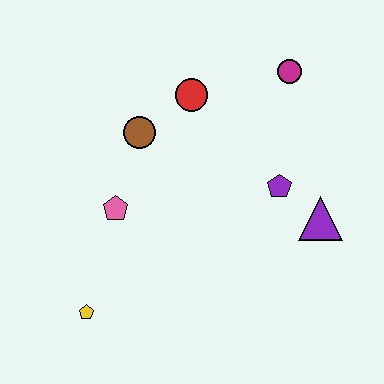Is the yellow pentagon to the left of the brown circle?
Yes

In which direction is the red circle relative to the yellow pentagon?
The red circle is above the yellow pentagon.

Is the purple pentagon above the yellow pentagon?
Yes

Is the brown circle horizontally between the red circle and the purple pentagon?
No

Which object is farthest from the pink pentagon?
The magenta circle is farthest from the pink pentagon.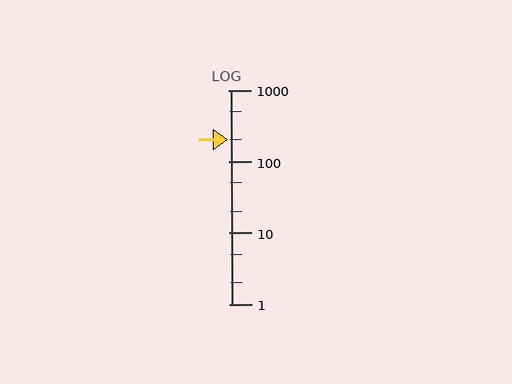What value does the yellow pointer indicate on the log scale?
The pointer indicates approximately 200.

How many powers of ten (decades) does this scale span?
The scale spans 3 decades, from 1 to 1000.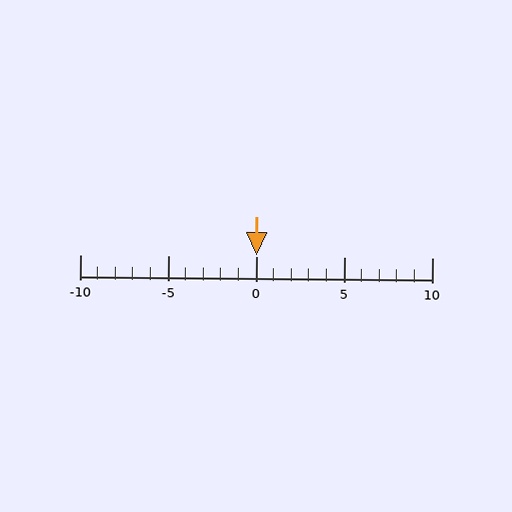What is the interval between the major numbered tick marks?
The major tick marks are spaced 5 units apart.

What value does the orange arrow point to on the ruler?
The orange arrow points to approximately 0.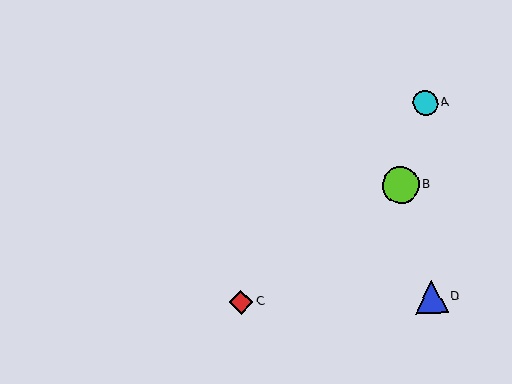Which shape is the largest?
The lime circle (labeled B) is the largest.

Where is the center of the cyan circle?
The center of the cyan circle is at (425, 103).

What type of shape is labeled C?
Shape C is a red diamond.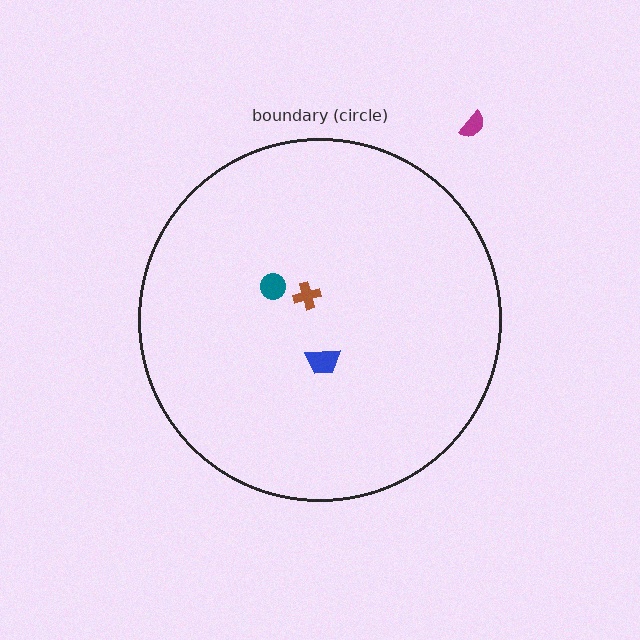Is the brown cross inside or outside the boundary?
Inside.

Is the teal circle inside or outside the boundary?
Inside.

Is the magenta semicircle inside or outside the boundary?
Outside.